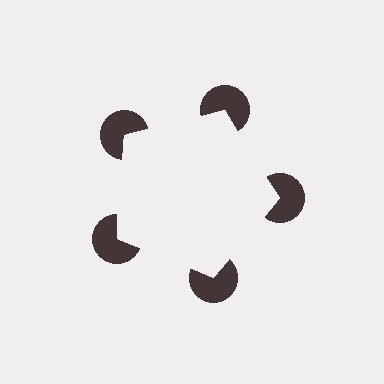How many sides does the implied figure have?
5 sides.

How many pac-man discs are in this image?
There are 5 — one at each vertex of the illusory pentagon.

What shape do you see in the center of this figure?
An illusory pentagon — its edges are inferred from the aligned wedge cuts in the pac-man discs, not physically drawn.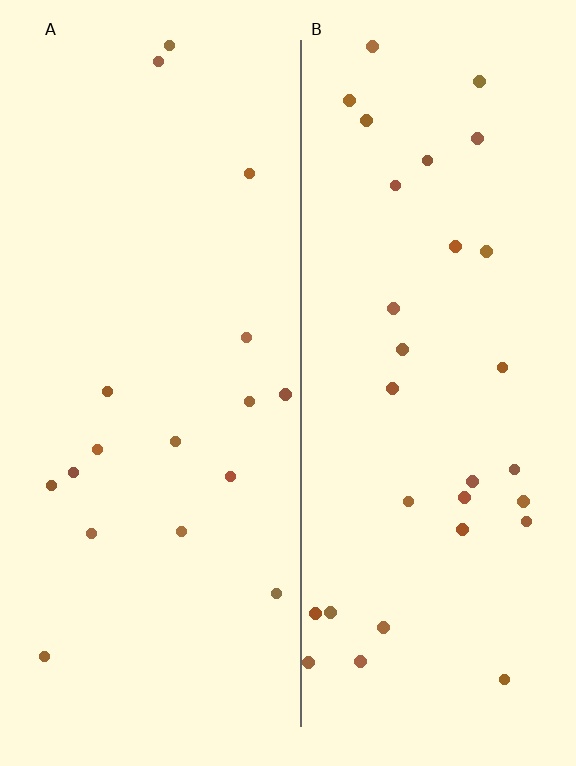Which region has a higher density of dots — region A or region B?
B (the right).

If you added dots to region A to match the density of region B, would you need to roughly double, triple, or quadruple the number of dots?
Approximately double.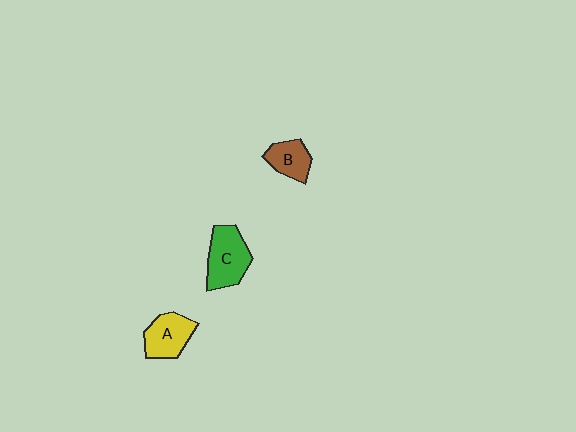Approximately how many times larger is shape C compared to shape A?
Approximately 1.2 times.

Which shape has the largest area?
Shape C (green).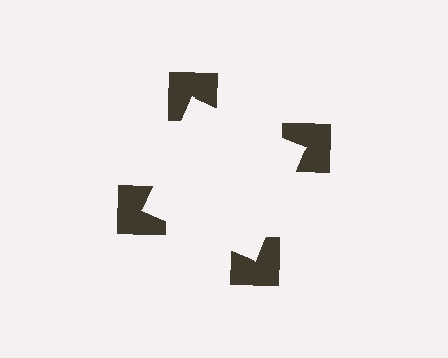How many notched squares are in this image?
There are 4 — one at each vertex of the illusory square.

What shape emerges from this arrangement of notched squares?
An illusory square — its edges are inferred from the aligned wedge cuts in the notched squares, not physically drawn.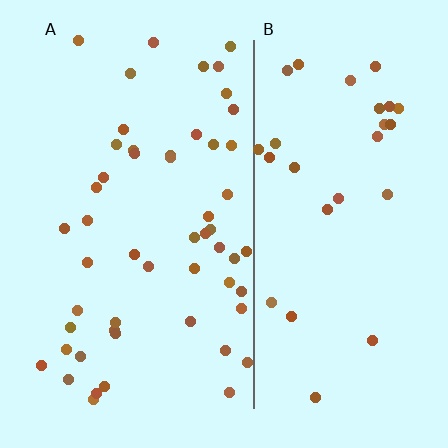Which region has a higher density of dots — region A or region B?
A (the left).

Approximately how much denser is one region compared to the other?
Approximately 1.8× — region A over region B.